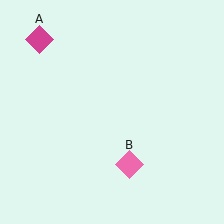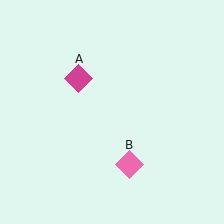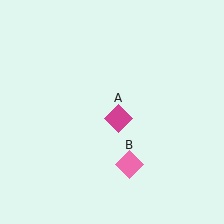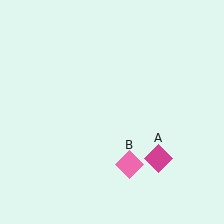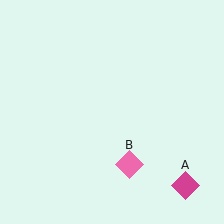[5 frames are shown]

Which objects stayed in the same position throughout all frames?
Pink diamond (object B) remained stationary.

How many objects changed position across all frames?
1 object changed position: magenta diamond (object A).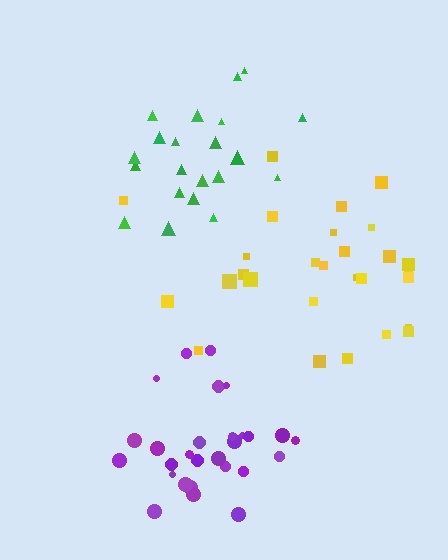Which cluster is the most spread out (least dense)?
Yellow.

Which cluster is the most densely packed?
Purple.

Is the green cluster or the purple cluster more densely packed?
Purple.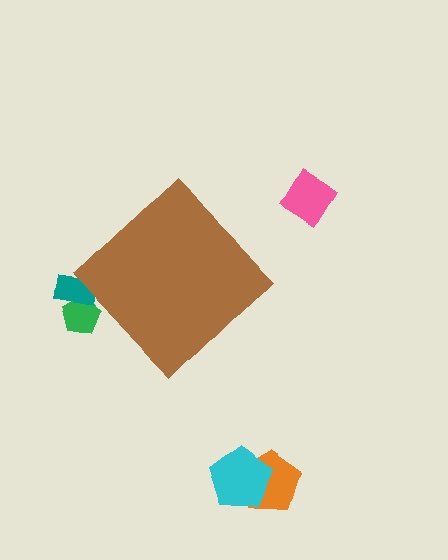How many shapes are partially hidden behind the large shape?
2 shapes are partially hidden.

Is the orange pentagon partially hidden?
No, the orange pentagon is fully visible.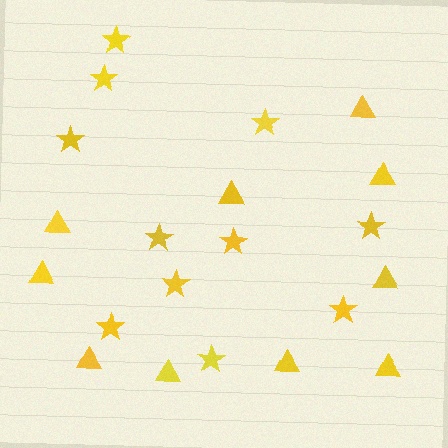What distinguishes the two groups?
There are 2 groups: one group of stars (11) and one group of triangles (10).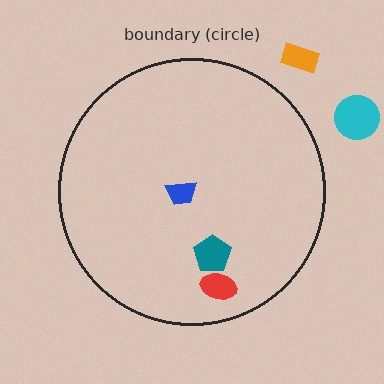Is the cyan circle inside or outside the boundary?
Outside.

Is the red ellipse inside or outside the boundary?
Inside.